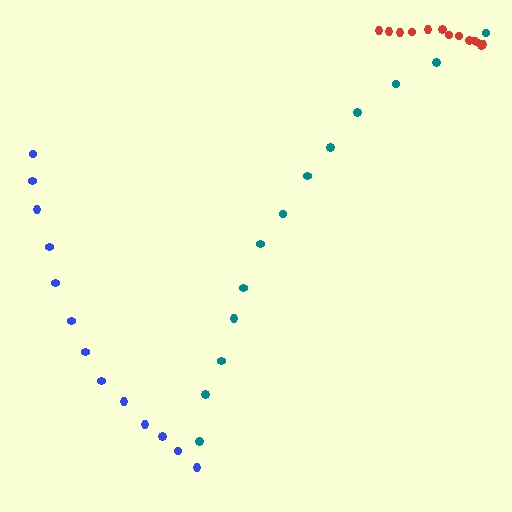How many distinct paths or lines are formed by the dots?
There are 3 distinct paths.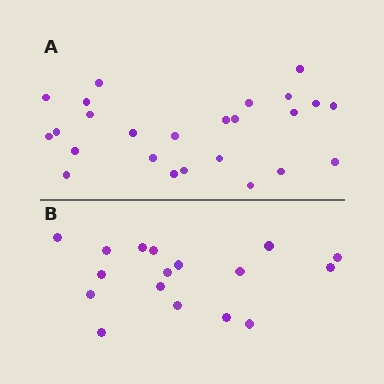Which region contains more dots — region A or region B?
Region A (the top region) has more dots.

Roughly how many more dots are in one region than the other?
Region A has roughly 8 or so more dots than region B.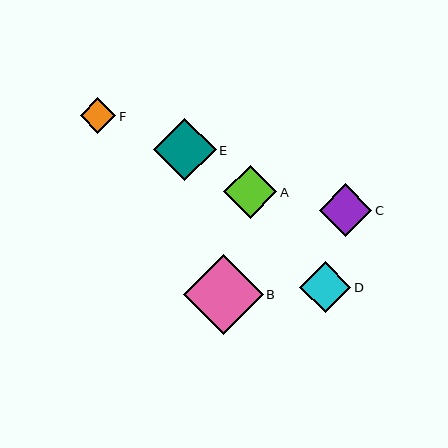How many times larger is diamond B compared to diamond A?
Diamond B is approximately 1.5 times the size of diamond A.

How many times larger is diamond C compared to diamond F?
Diamond C is approximately 1.5 times the size of diamond F.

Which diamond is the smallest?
Diamond F is the smallest with a size of approximately 36 pixels.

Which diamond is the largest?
Diamond B is the largest with a size of approximately 80 pixels.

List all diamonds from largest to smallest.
From largest to smallest: B, E, A, C, D, F.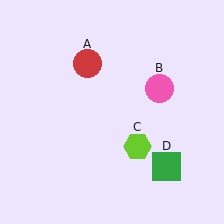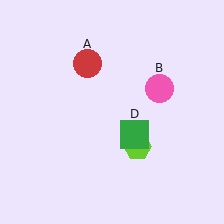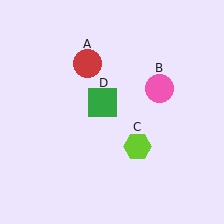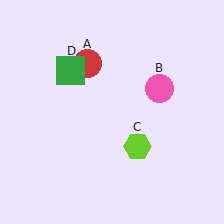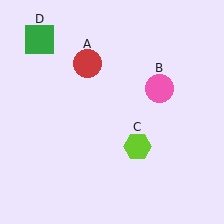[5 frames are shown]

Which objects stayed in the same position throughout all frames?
Red circle (object A) and pink circle (object B) and lime hexagon (object C) remained stationary.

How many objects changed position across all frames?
1 object changed position: green square (object D).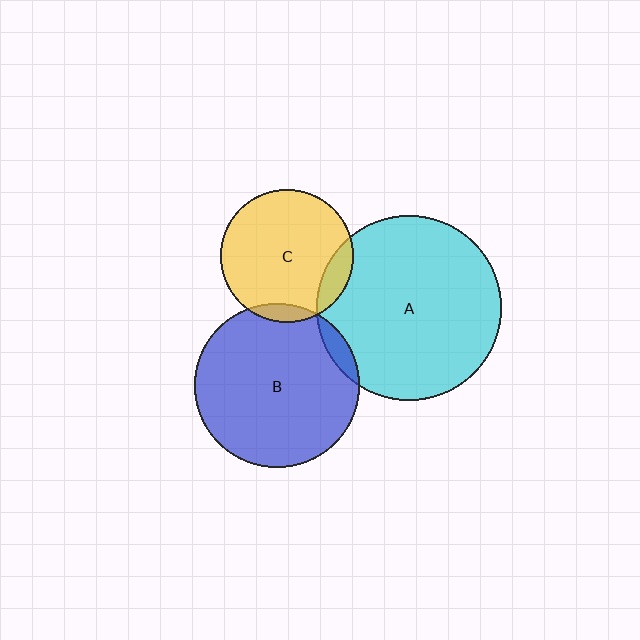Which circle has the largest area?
Circle A (cyan).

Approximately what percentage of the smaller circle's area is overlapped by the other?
Approximately 5%.